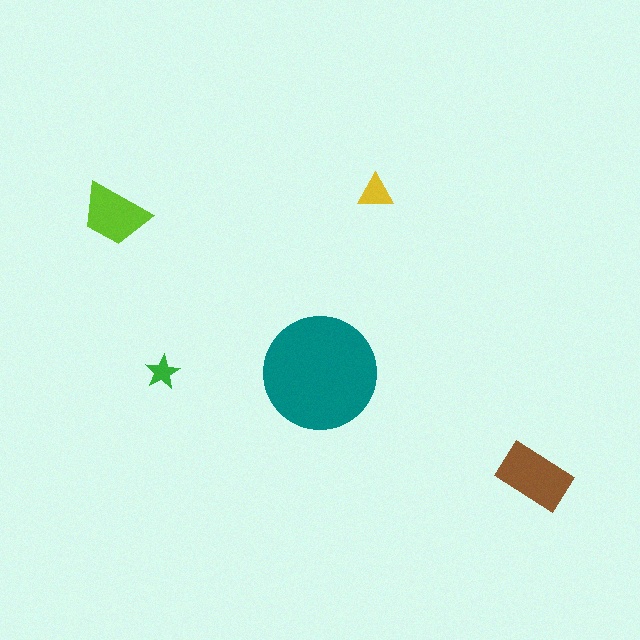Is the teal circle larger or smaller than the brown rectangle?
Larger.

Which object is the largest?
The teal circle.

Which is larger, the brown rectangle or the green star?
The brown rectangle.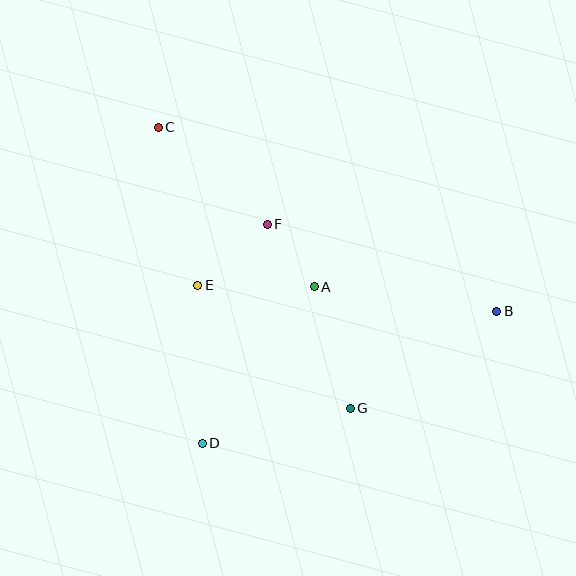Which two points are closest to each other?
Points A and F are closest to each other.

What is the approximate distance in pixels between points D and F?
The distance between D and F is approximately 228 pixels.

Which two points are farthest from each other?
Points B and C are farthest from each other.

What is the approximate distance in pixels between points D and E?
The distance between D and E is approximately 158 pixels.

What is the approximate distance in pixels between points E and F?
The distance between E and F is approximately 93 pixels.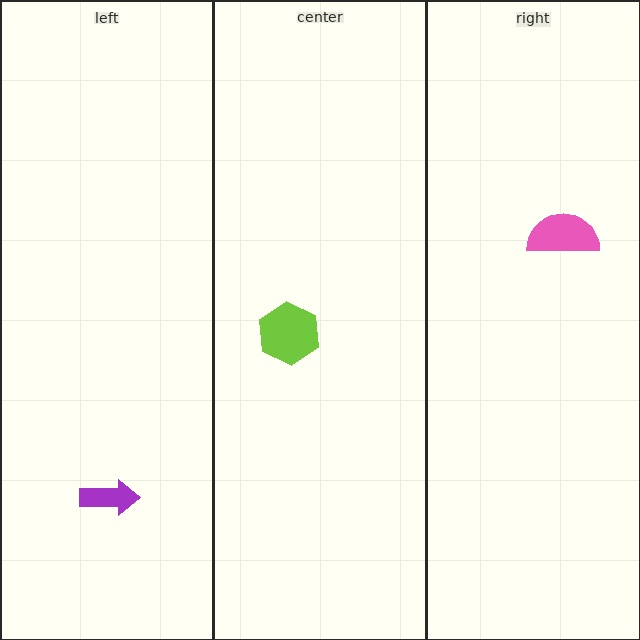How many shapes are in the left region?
1.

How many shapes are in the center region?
1.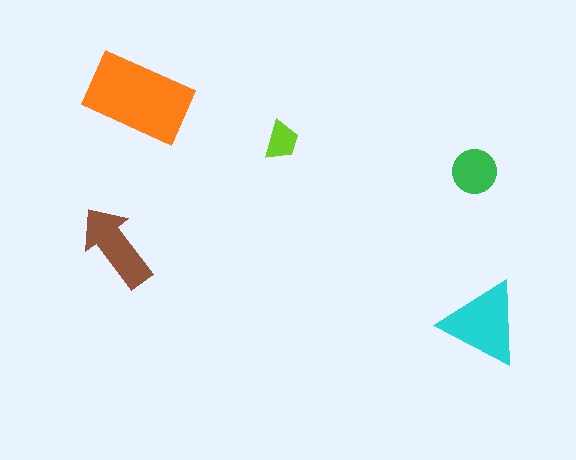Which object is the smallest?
The lime trapezoid.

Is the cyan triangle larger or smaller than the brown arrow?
Larger.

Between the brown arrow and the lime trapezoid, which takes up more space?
The brown arrow.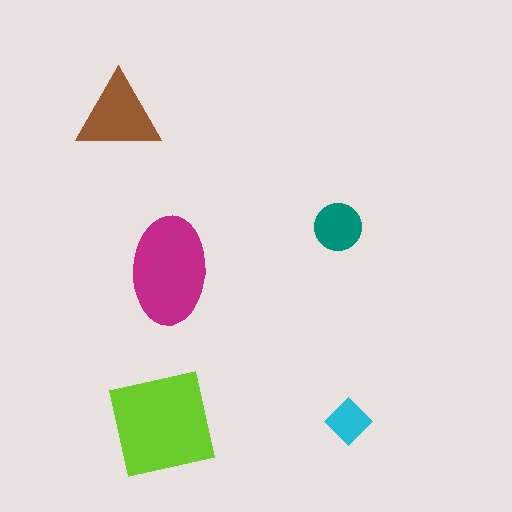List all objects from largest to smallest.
The lime square, the magenta ellipse, the brown triangle, the teal circle, the cyan diamond.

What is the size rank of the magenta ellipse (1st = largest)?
2nd.